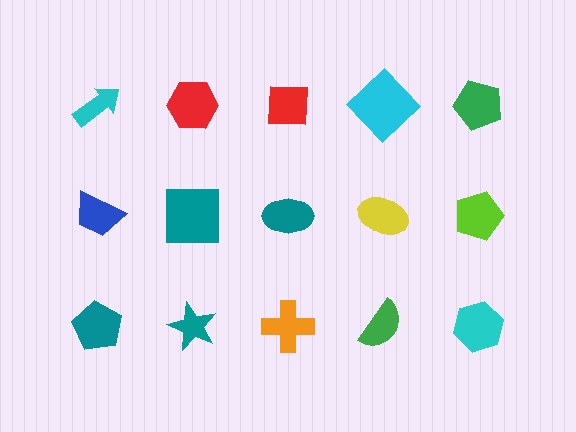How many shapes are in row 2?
5 shapes.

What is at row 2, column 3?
A teal ellipse.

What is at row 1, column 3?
A red square.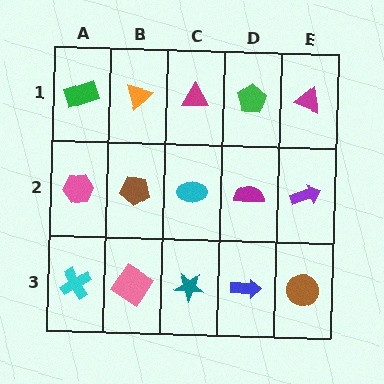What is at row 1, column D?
A green pentagon.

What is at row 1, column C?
A magenta triangle.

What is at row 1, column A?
A green rectangle.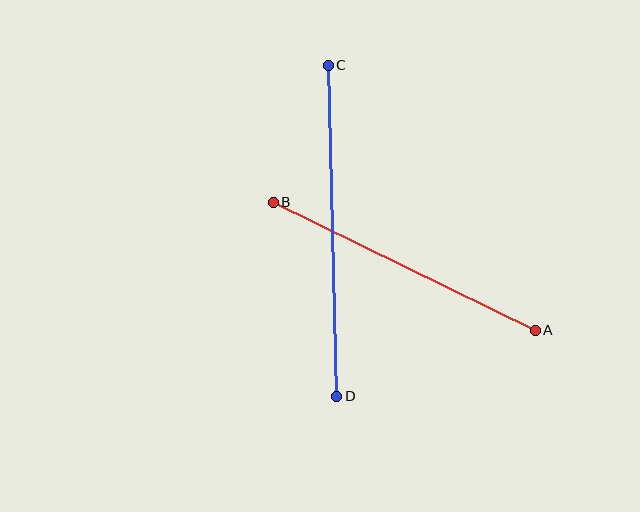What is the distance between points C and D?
The distance is approximately 331 pixels.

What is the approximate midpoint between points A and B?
The midpoint is at approximately (404, 266) pixels.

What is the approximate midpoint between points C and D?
The midpoint is at approximately (333, 231) pixels.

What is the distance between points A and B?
The distance is approximately 292 pixels.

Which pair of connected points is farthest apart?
Points C and D are farthest apart.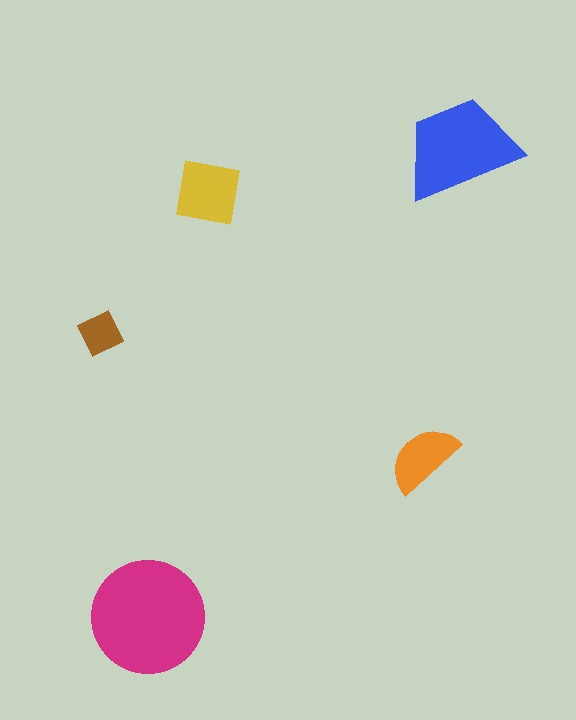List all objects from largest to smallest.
The magenta circle, the blue trapezoid, the yellow square, the orange semicircle, the brown square.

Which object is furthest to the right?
The blue trapezoid is rightmost.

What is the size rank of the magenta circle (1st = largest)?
1st.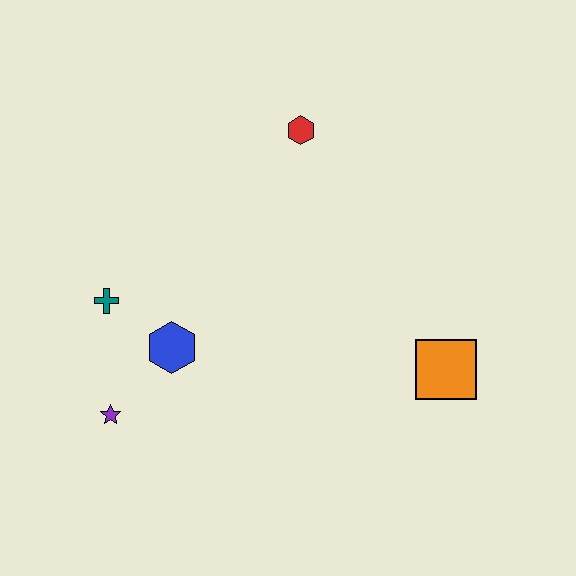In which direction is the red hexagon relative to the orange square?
The red hexagon is above the orange square.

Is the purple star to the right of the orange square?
No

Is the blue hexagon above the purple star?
Yes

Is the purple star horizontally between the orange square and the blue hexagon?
No